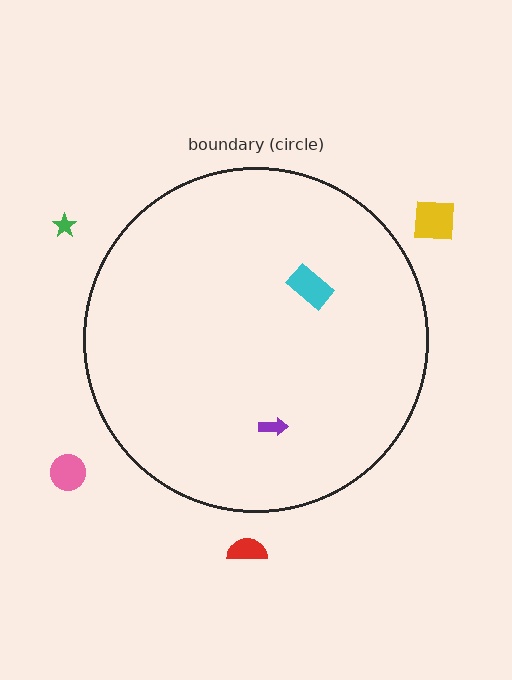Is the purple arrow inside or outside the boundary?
Inside.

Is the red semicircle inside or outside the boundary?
Outside.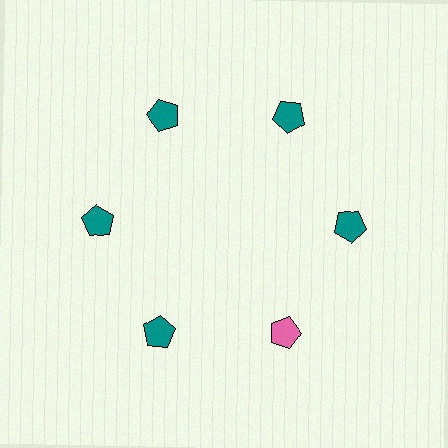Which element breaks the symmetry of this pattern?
The pink pentagon at roughly the 5 o'clock position breaks the symmetry. All other shapes are teal pentagons.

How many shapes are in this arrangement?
There are 6 shapes arranged in a ring pattern.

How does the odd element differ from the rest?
It has a different color: pink instead of teal.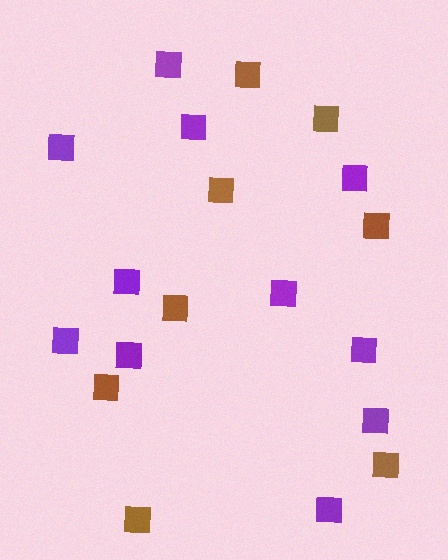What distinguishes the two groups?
There are 2 groups: one group of purple squares (11) and one group of brown squares (8).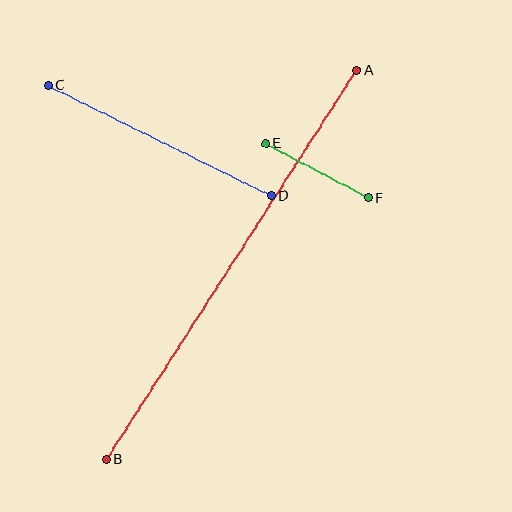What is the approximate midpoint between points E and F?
The midpoint is at approximately (317, 171) pixels.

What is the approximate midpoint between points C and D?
The midpoint is at approximately (160, 141) pixels.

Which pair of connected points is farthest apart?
Points A and B are farthest apart.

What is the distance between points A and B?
The distance is approximately 463 pixels.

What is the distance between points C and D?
The distance is approximately 249 pixels.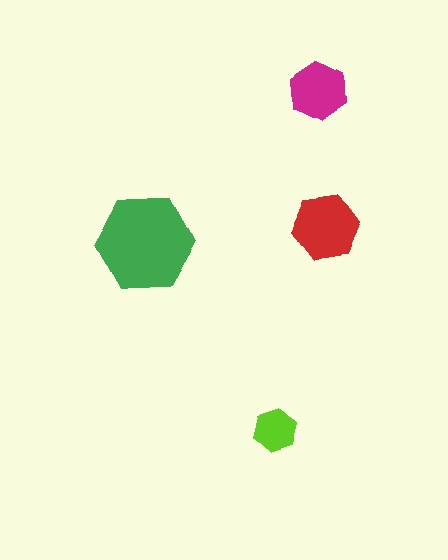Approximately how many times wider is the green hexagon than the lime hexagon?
About 2.5 times wider.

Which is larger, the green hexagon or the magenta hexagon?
The green one.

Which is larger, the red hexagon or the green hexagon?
The green one.